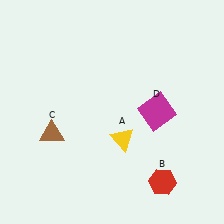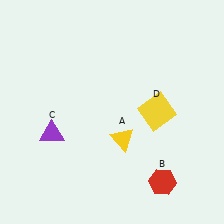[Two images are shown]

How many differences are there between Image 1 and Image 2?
There are 2 differences between the two images.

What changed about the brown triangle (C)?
In Image 1, C is brown. In Image 2, it changed to purple.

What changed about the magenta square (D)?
In Image 1, D is magenta. In Image 2, it changed to yellow.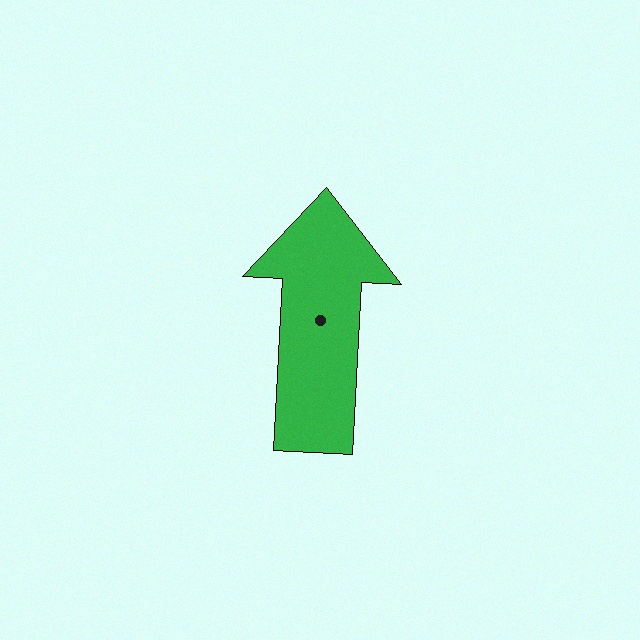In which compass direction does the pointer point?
North.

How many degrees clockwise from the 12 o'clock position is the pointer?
Approximately 3 degrees.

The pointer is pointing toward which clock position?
Roughly 12 o'clock.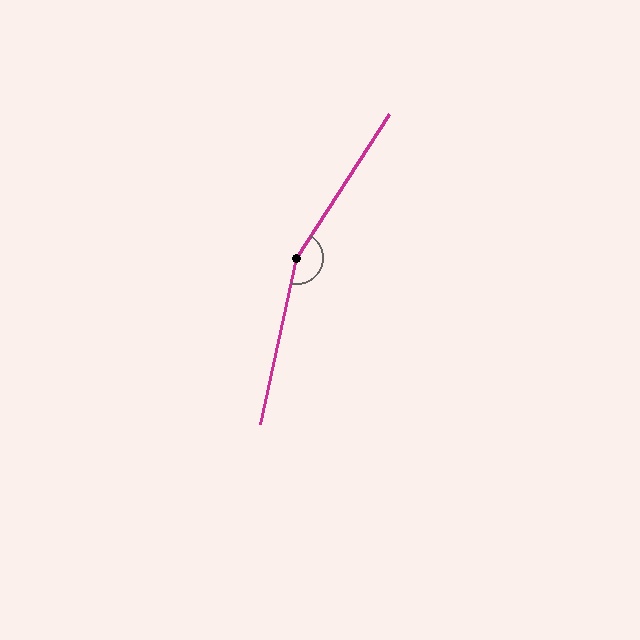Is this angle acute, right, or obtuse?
It is obtuse.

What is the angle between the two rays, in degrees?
Approximately 159 degrees.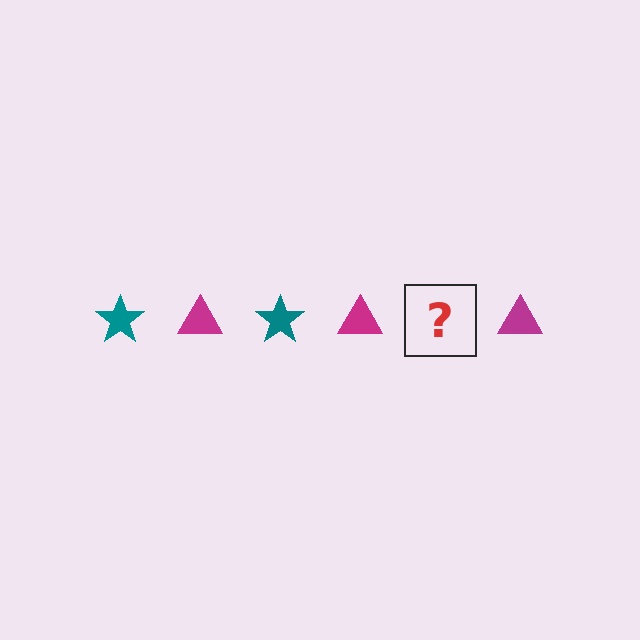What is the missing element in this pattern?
The missing element is a teal star.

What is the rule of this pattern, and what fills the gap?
The rule is that the pattern alternates between teal star and magenta triangle. The gap should be filled with a teal star.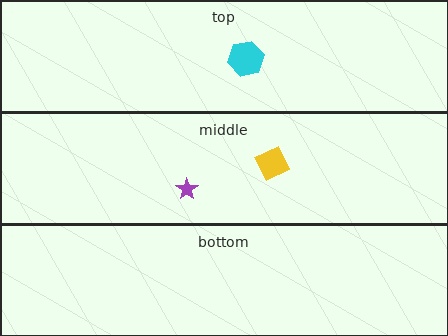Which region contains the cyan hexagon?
The top region.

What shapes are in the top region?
The cyan hexagon.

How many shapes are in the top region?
1.